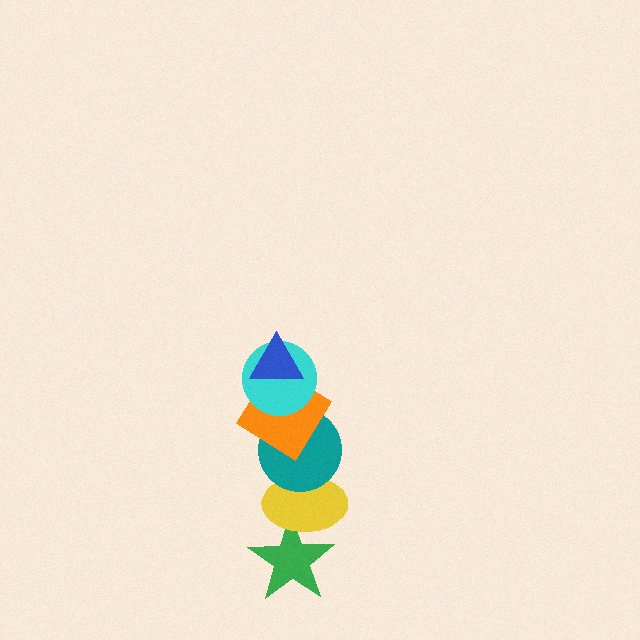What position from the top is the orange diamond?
The orange diamond is 3rd from the top.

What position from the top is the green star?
The green star is 6th from the top.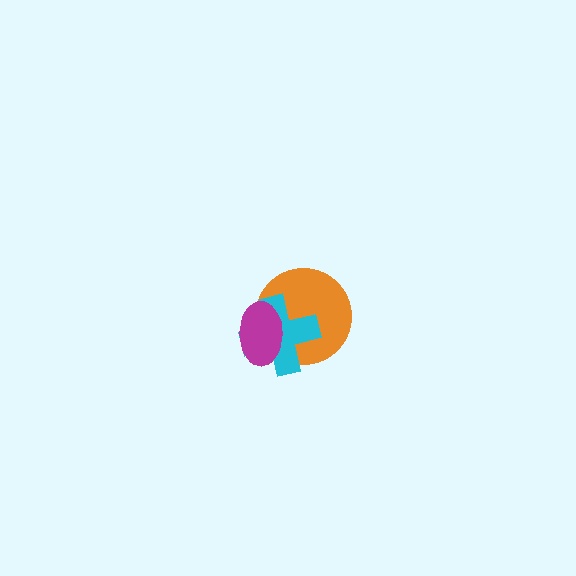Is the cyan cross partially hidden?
Yes, it is partially covered by another shape.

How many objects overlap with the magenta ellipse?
2 objects overlap with the magenta ellipse.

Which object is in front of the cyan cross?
The magenta ellipse is in front of the cyan cross.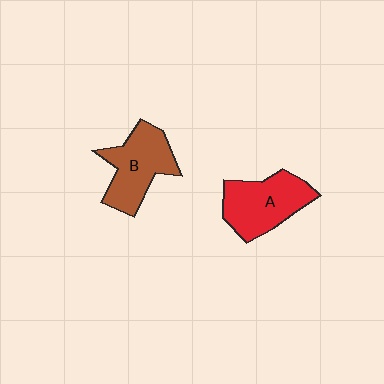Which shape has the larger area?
Shape A (red).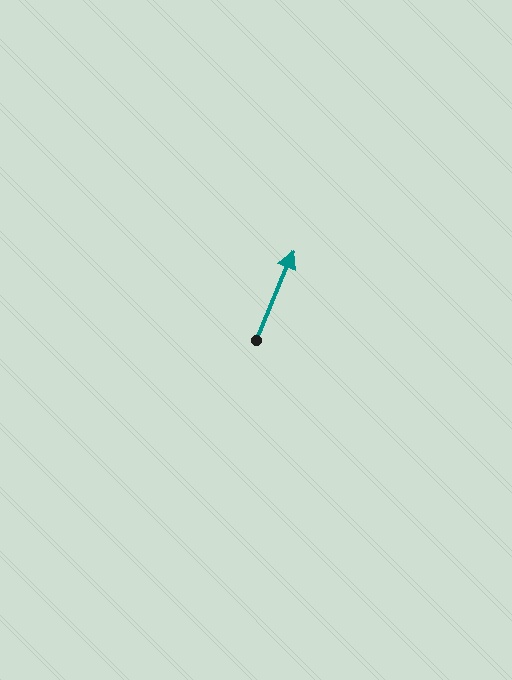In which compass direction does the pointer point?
Northeast.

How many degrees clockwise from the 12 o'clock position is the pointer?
Approximately 23 degrees.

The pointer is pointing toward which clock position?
Roughly 1 o'clock.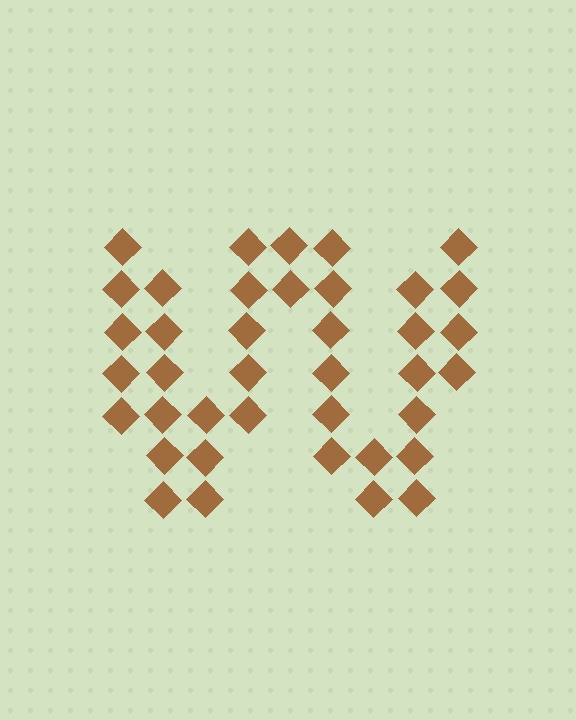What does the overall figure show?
The overall figure shows the letter W.